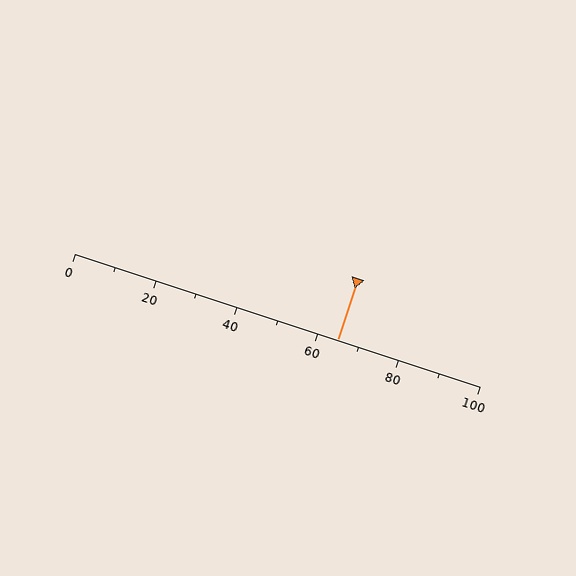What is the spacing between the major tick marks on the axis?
The major ticks are spaced 20 apart.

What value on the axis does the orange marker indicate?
The marker indicates approximately 65.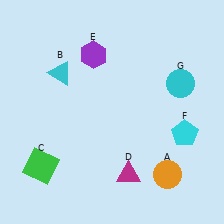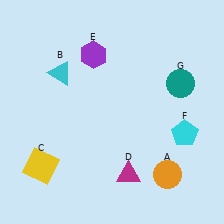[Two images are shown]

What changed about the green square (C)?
In Image 1, C is green. In Image 2, it changed to yellow.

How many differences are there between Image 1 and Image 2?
There are 2 differences between the two images.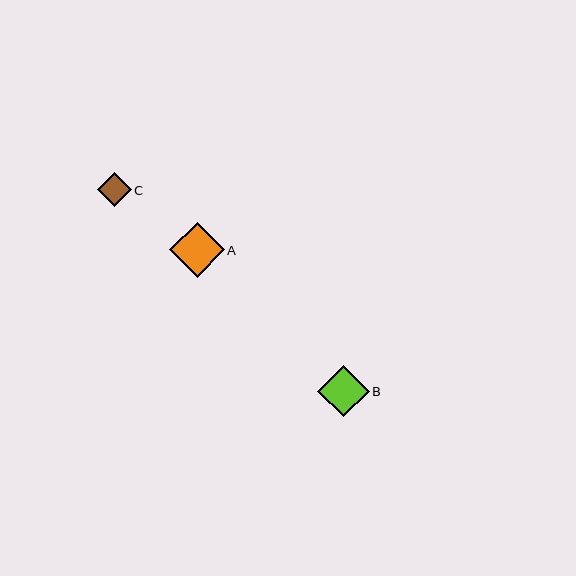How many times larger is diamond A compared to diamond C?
Diamond A is approximately 1.6 times the size of diamond C.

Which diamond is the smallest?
Diamond C is the smallest with a size of approximately 34 pixels.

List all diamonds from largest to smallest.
From largest to smallest: A, B, C.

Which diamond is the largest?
Diamond A is the largest with a size of approximately 55 pixels.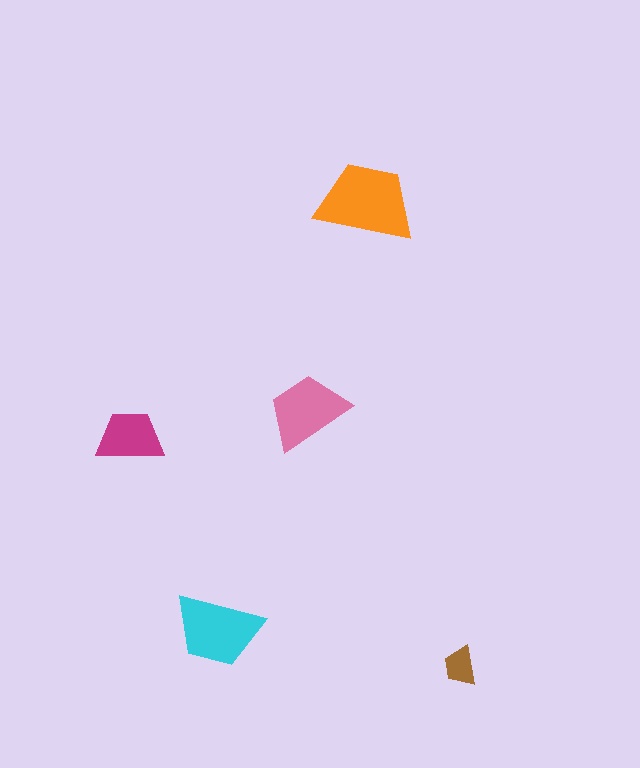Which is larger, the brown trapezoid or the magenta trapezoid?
The magenta one.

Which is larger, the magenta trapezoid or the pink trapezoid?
The pink one.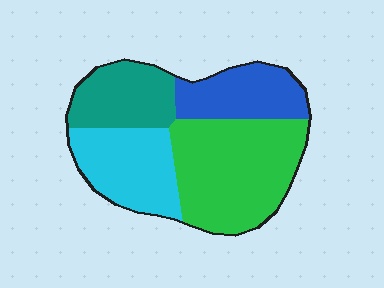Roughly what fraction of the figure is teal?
Teal takes up about one fifth (1/5) of the figure.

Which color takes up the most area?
Green, at roughly 40%.